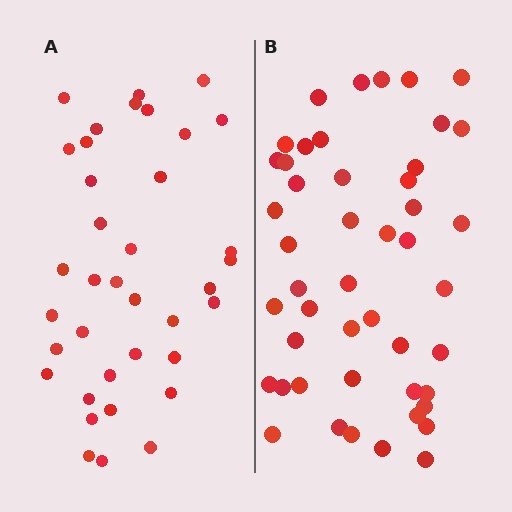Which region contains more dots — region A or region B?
Region B (the right region) has more dots.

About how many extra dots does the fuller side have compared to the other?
Region B has roughly 10 or so more dots than region A.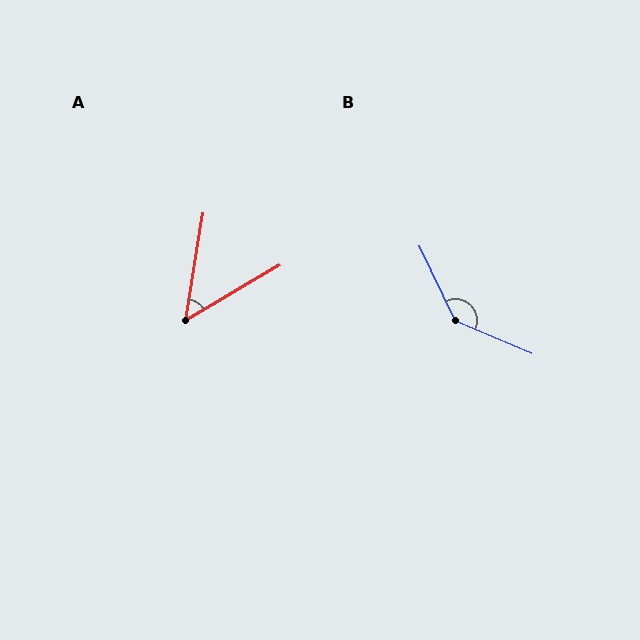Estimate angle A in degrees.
Approximately 50 degrees.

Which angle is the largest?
B, at approximately 138 degrees.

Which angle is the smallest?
A, at approximately 50 degrees.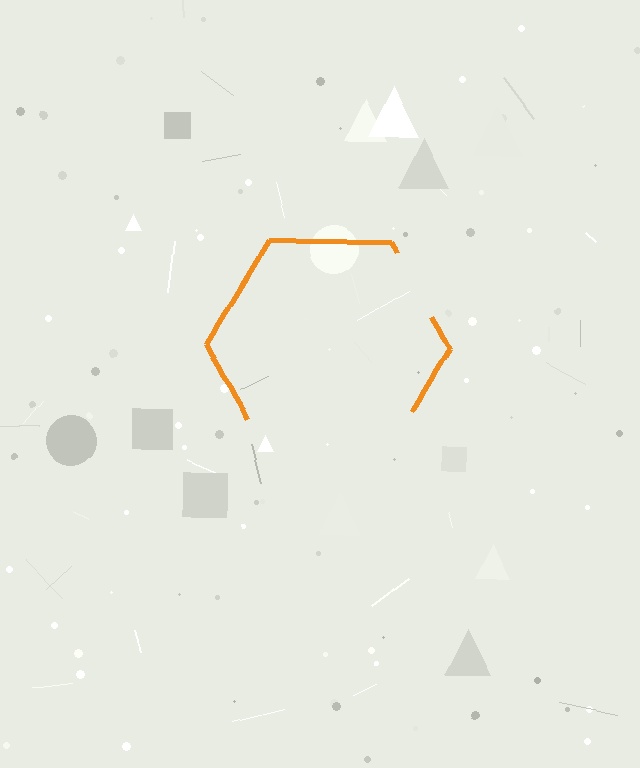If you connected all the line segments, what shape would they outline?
They would outline a hexagon.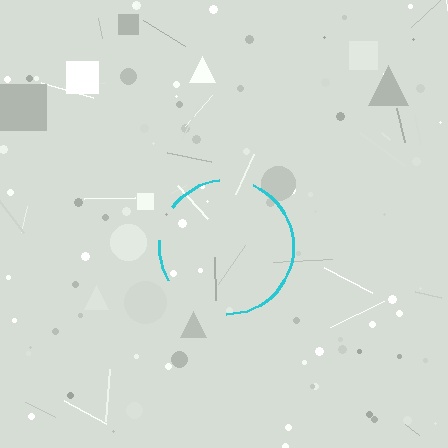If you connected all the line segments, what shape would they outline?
They would outline a circle.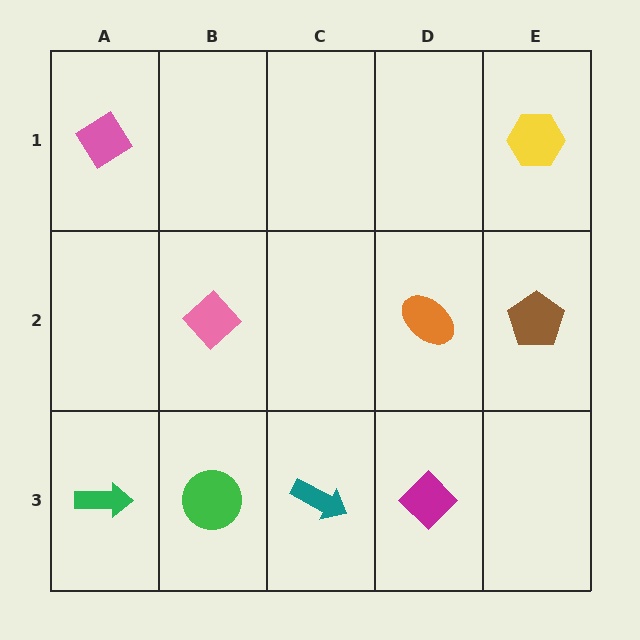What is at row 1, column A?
A pink diamond.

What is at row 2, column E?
A brown pentagon.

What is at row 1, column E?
A yellow hexagon.